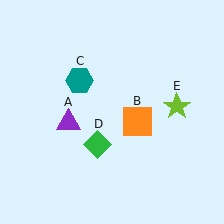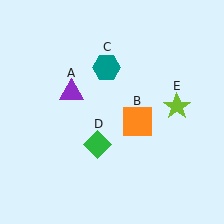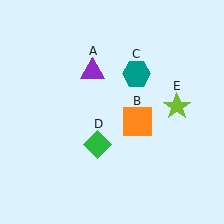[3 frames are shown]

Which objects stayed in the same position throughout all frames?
Orange square (object B) and green diamond (object D) and lime star (object E) remained stationary.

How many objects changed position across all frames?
2 objects changed position: purple triangle (object A), teal hexagon (object C).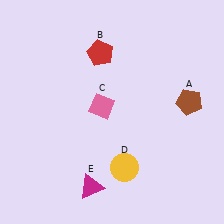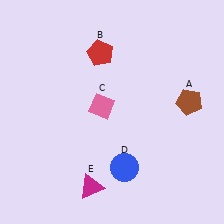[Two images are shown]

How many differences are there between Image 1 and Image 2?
There is 1 difference between the two images.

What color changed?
The circle (D) changed from yellow in Image 1 to blue in Image 2.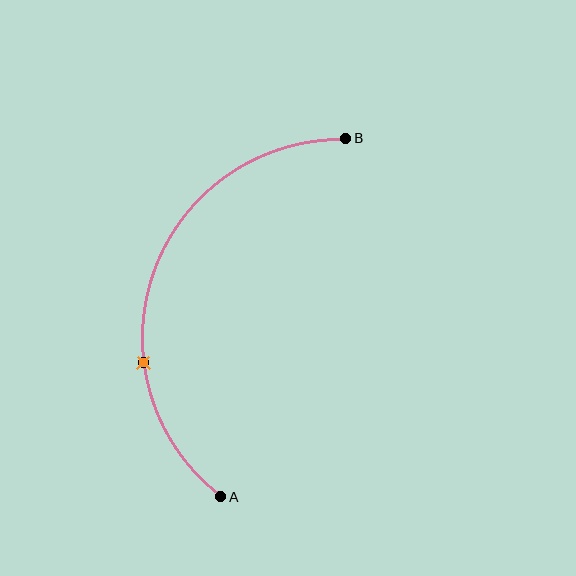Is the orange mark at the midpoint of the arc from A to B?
No. The orange mark lies on the arc but is closer to endpoint A. The arc midpoint would be at the point on the curve equidistant along the arc from both A and B.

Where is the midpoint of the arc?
The arc midpoint is the point on the curve farthest from the straight line joining A and B. It sits to the left of that line.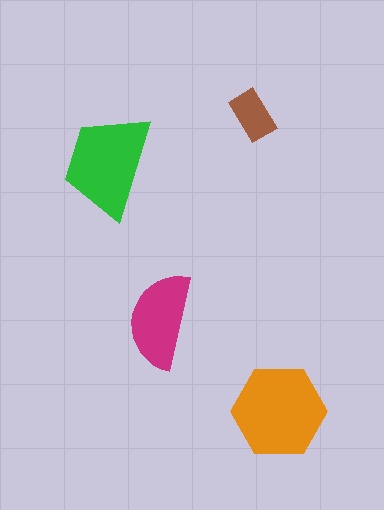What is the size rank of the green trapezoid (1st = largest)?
2nd.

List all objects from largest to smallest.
The orange hexagon, the green trapezoid, the magenta semicircle, the brown rectangle.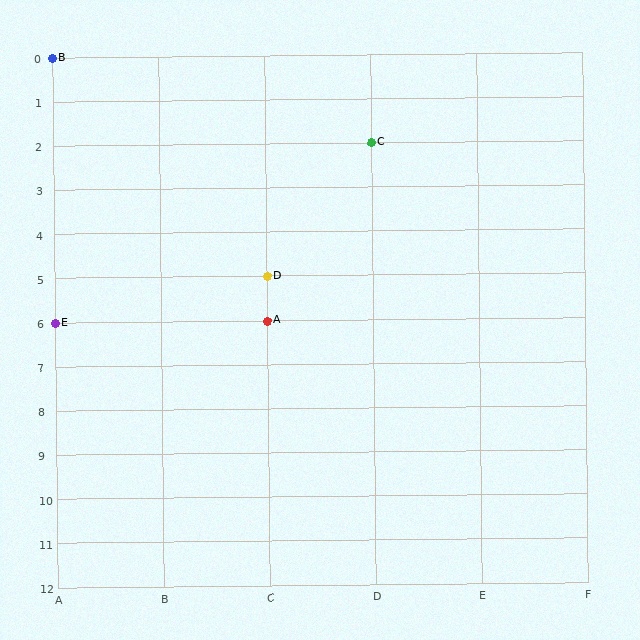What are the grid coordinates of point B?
Point B is at grid coordinates (A, 0).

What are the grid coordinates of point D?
Point D is at grid coordinates (C, 5).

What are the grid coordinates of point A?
Point A is at grid coordinates (C, 6).